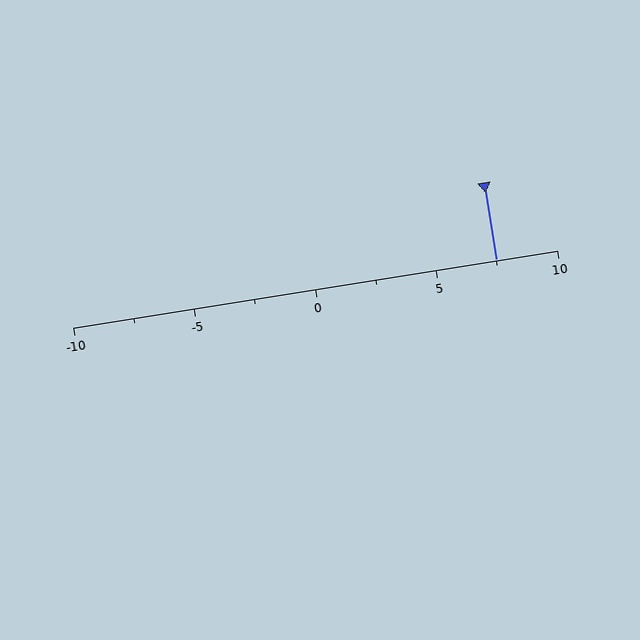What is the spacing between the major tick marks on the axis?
The major ticks are spaced 5 apart.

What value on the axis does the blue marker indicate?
The marker indicates approximately 7.5.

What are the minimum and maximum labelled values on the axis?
The axis runs from -10 to 10.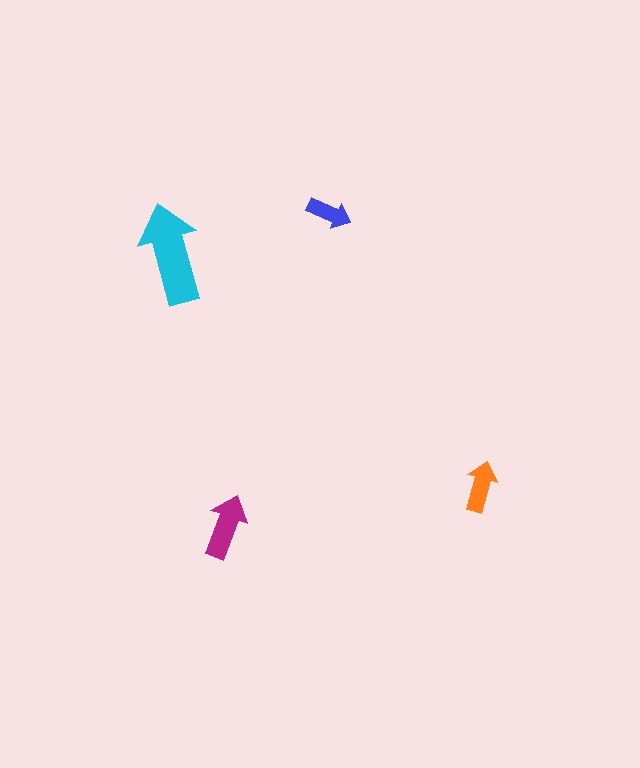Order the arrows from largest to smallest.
the cyan one, the magenta one, the orange one, the blue one.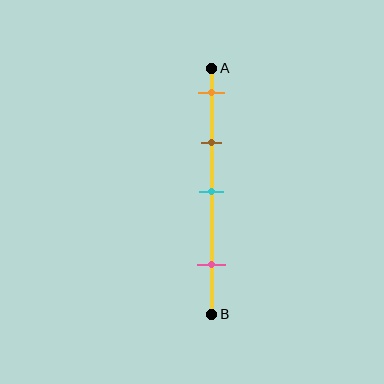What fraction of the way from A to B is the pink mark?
The pink mark is approximately 80% (0.8) of the way from A to B.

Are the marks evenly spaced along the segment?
No, the marks are not evenly spaced.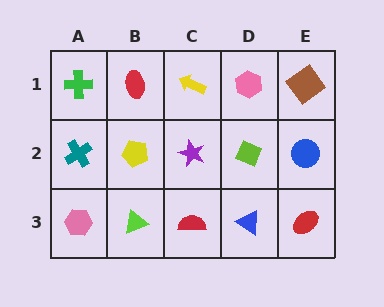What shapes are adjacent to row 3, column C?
A purple star (row 2, column C), a lime triangle (row 3, column B), a blue triangle (row 3, column D).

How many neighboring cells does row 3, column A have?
2.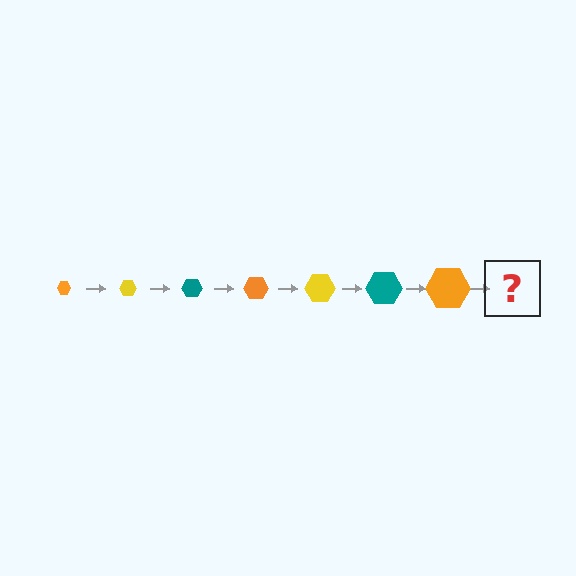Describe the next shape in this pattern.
It should be a yellow hexagon, larger than the previous one.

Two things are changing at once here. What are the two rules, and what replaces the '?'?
The two rules are that the hexagon grows larger each step and the color cycles through orange, yellow, and teal. The '?' should be a yellow hexagon, larger than the previous one.